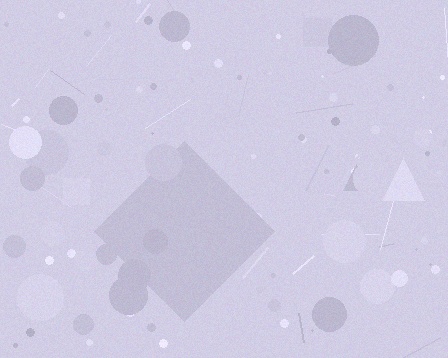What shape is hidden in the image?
A diamond is hidden in the image.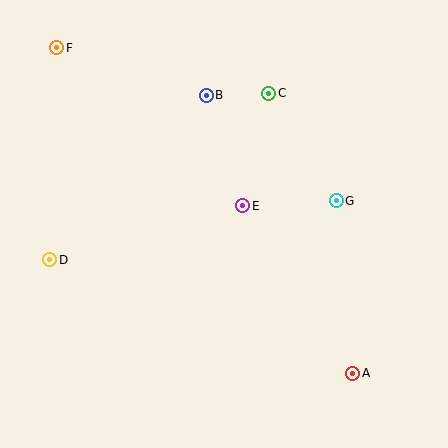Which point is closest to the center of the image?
Point E at (243, 206) is closest to the center.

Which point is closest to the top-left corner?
Point F is closest to the top-left corner.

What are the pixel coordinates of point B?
Point B is at (206, 95).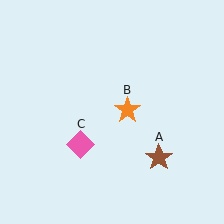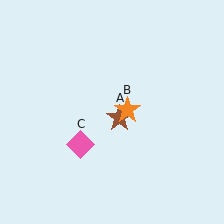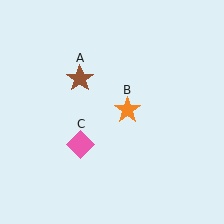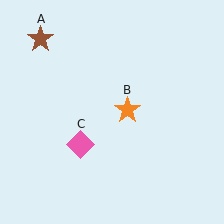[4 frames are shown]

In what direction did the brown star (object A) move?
The brown star (object A) moved up and to the left.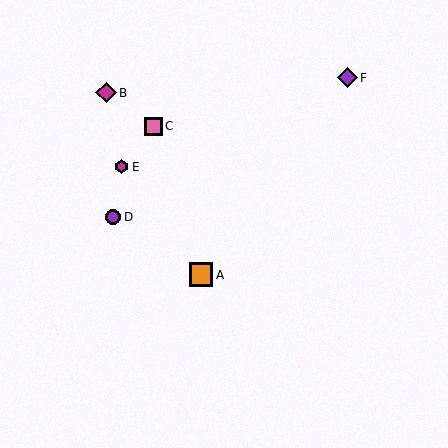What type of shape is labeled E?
Shape E is a magenta hexagon.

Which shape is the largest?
The orange square (labeled A) is the largest.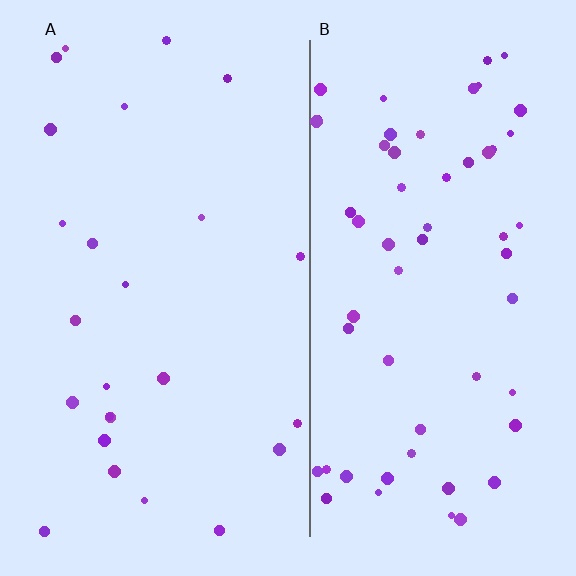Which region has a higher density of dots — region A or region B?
B (the right).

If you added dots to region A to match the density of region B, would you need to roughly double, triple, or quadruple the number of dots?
Approximately double.